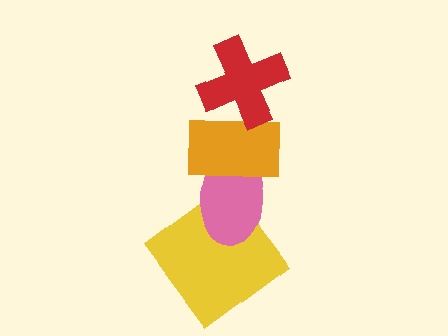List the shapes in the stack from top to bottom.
From top to bottom: the red cross, the orange rectangle, the pink ellipse, the yellow diamond.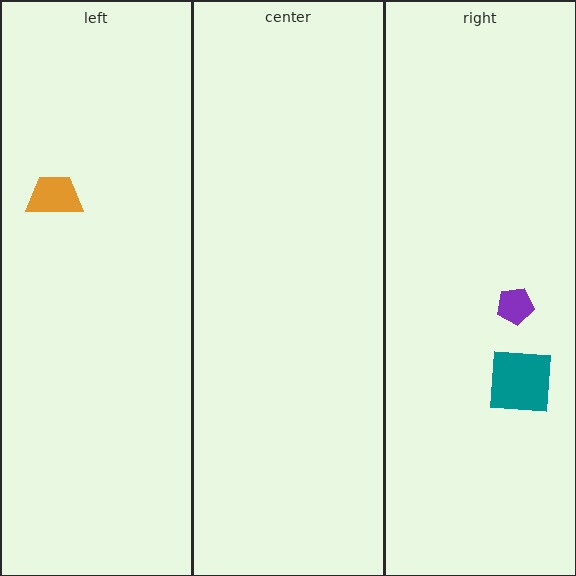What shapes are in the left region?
The orange trapezoid.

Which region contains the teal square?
The right region.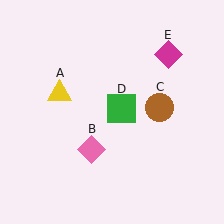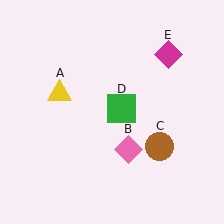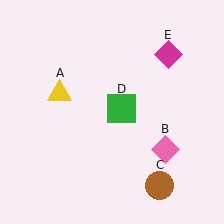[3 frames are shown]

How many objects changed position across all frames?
2 objects changed position: pink diamond (object B), brown circle (object C).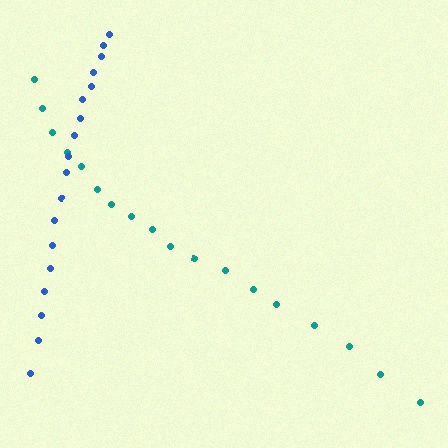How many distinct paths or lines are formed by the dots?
There are 2 distinct paths.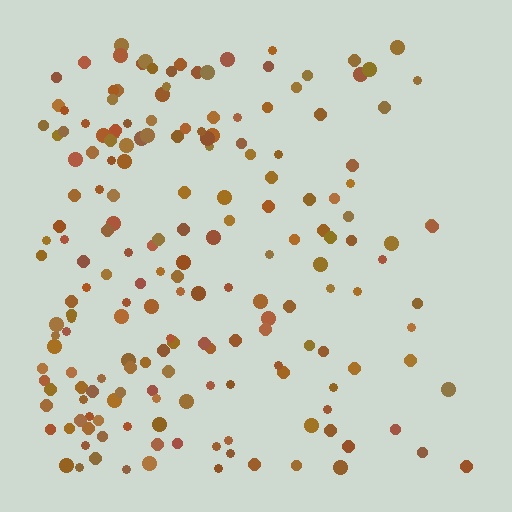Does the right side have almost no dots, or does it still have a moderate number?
Still a moderate number, just noticeably fewer than the left.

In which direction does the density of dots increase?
From right to left, with the left side densest.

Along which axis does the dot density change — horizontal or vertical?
Horizontal.